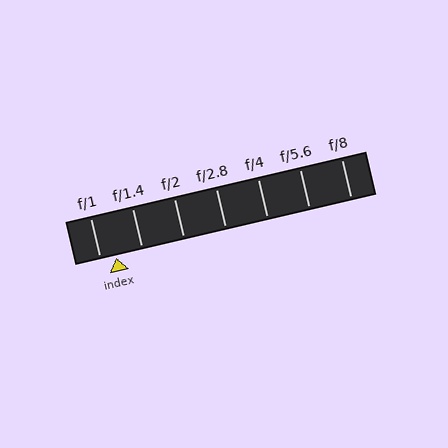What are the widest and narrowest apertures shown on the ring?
The widest aperture shown is f/1 and the narrowest is f/8.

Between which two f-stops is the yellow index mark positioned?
The index mark is between f/1 and f/1.4.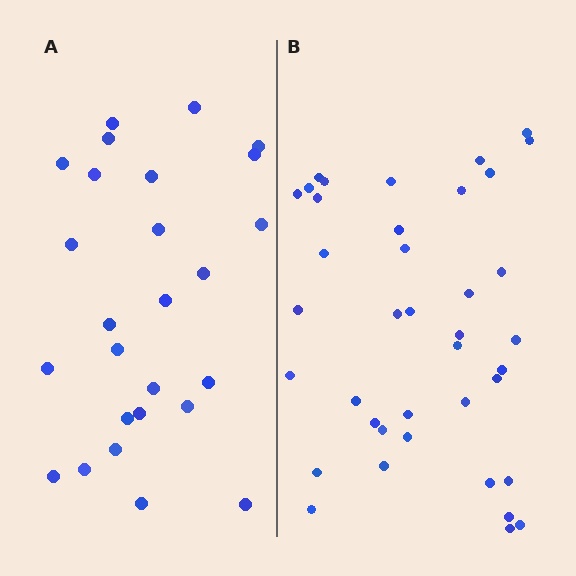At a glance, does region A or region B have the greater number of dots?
Region B (the right region) has more dots.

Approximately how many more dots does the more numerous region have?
Region B has approximately 15 more dots than region A.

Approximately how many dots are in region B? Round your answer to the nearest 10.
About 40 dots. (The exact count is 39, which rounds to 40.)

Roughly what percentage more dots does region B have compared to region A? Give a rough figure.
About 50% more.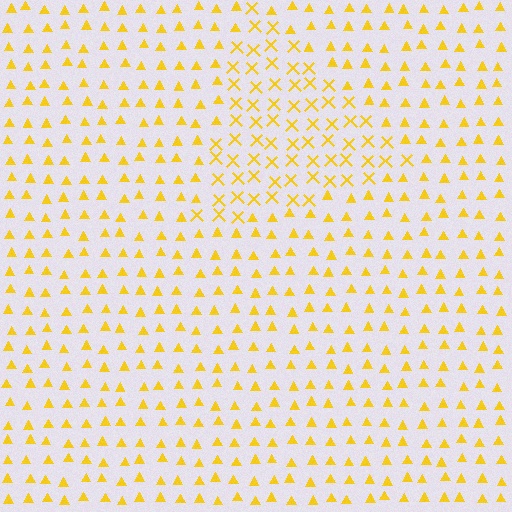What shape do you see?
I see a triangle.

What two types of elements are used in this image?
The image uses X marks inside the triangle region and triangles outside it.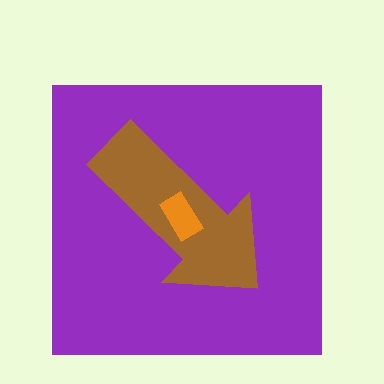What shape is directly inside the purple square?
The brown arrow.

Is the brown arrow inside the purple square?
Yes.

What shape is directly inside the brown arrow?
The orange rectangle.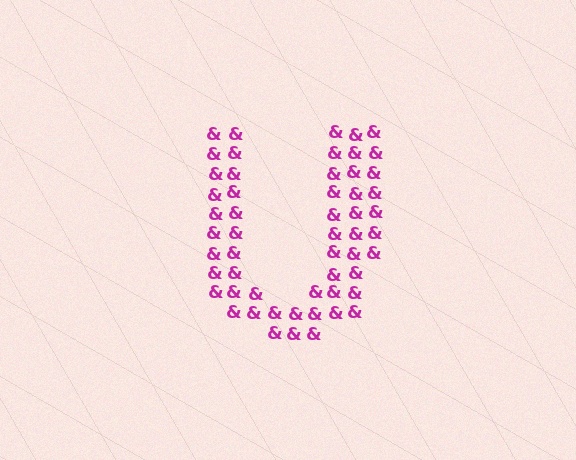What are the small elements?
The small elements are ampersands.